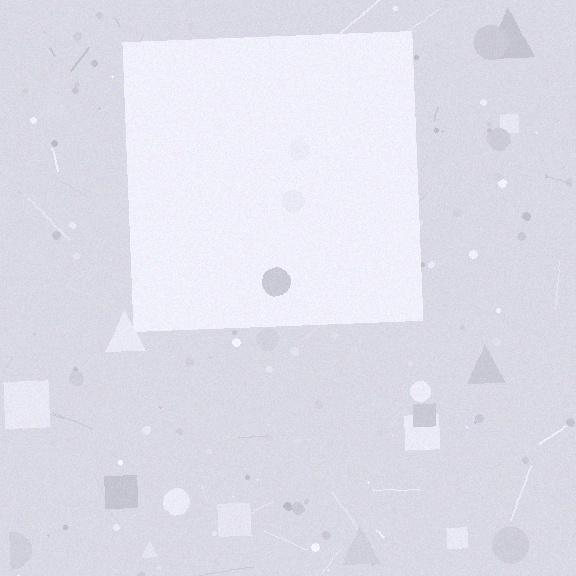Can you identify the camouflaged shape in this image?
The camouflaged shape is a square.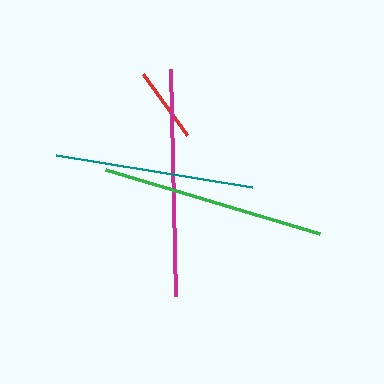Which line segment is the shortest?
The red line is the shortest at approximately 75 pixels.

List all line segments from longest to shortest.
From longest to shortest: magenta, green, teal, red.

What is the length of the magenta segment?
The magenta segment is approximately 227 pixels long.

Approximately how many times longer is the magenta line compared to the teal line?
The magenta line is approximately 1.1 times the length of the teal line.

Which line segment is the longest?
The magenta line is the longest at approximately 227 pixels.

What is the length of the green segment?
The green segment is approximately 224 pixels long.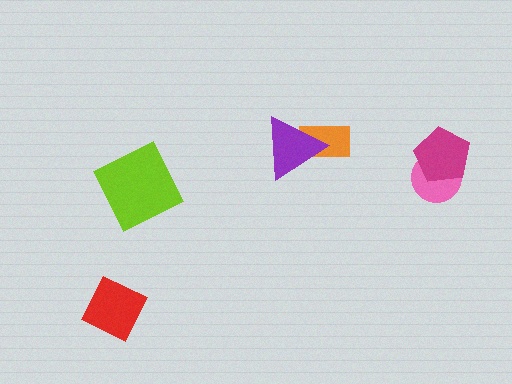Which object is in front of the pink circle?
The magenta pentagon is in front of the pink circle.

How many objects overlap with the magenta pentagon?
1 object overlaps with the magenta pentagon.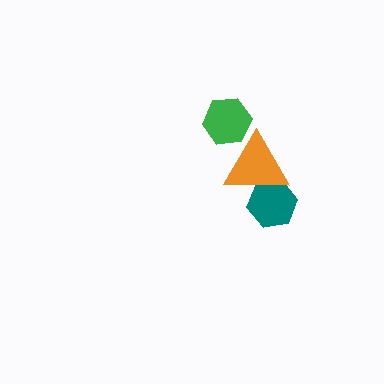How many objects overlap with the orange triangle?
2 objects overlap with the orange triangle.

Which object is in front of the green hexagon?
The orange triangle is in front of the green hexagon.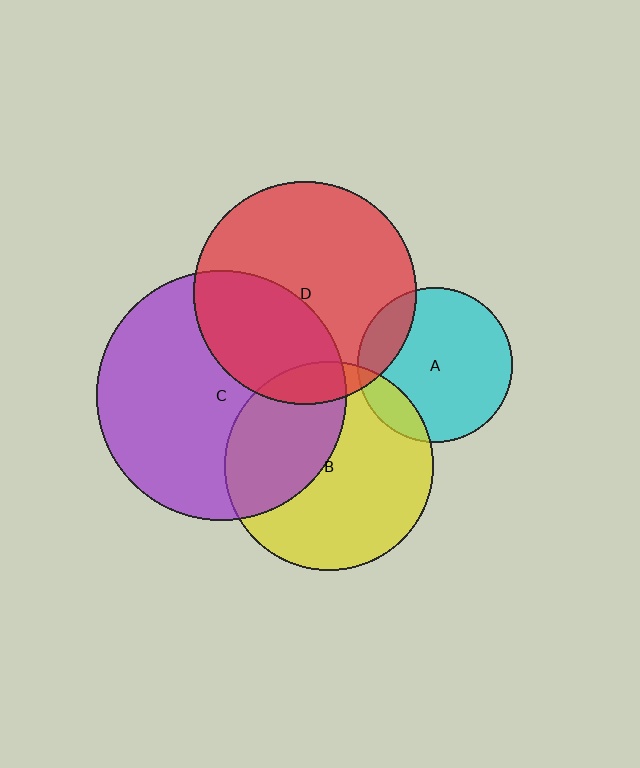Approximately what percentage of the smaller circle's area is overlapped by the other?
Approximately 40%.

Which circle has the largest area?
Circle C (purple).